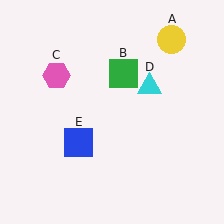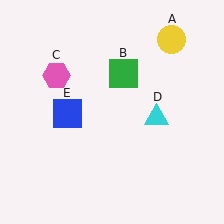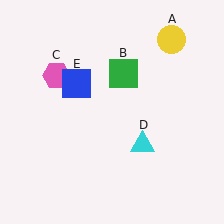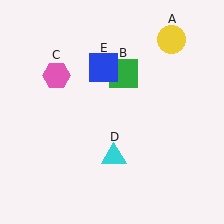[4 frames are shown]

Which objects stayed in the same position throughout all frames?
Yellow circle (object A) and green square (object B) and pink hexagon (object C) remained stationary.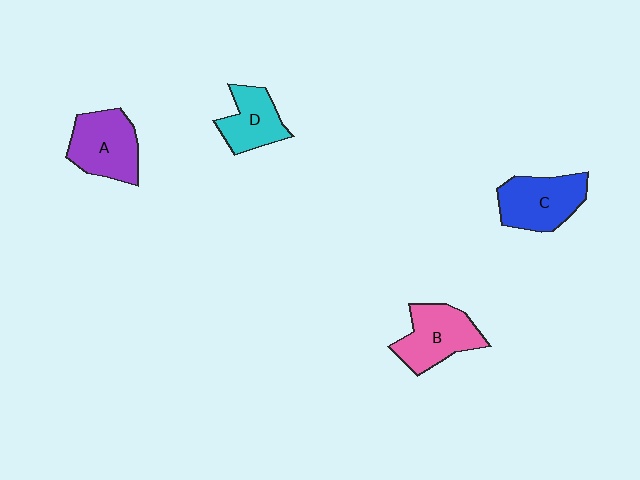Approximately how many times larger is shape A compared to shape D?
Approximately 1.3 times.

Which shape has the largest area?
Shape A (purple).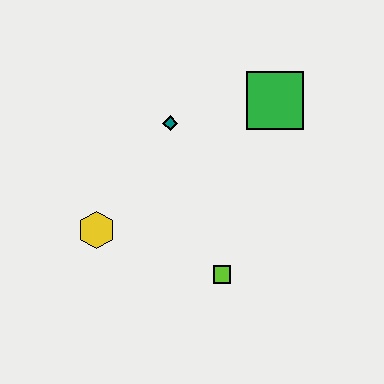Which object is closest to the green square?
The teal diamond is closest to the green square.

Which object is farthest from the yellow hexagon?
The green square is farthest from the yellow hexagon.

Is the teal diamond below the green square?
Yes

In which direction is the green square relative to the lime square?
The green square is above the lime square.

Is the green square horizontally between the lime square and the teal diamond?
No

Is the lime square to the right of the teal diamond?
Yes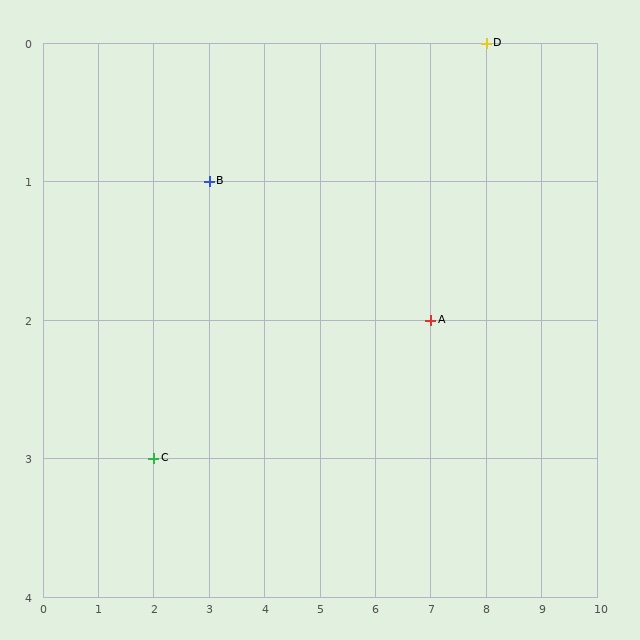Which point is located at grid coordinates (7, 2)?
Point A is at (7, 2).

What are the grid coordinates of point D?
Point D is at grid coordinates (8, 0).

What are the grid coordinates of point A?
Point A is at grid coordinates (7, 2).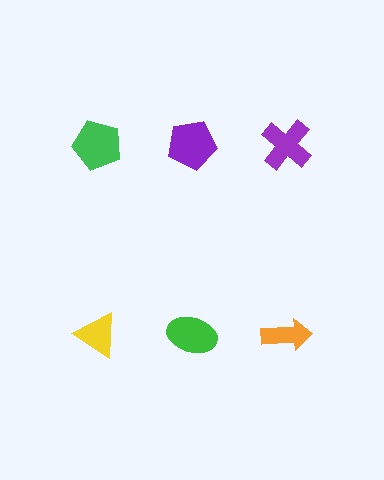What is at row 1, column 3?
A purple cross.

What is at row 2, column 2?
A green ellipse.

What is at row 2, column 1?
A yellow triangle.